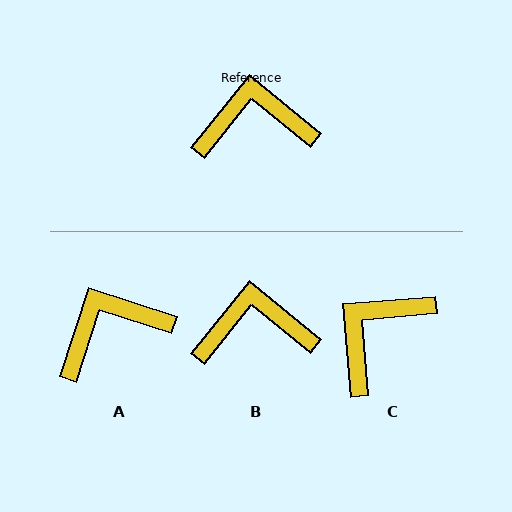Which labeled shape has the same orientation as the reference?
B.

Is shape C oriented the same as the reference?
No, it is off by about 44 degrees.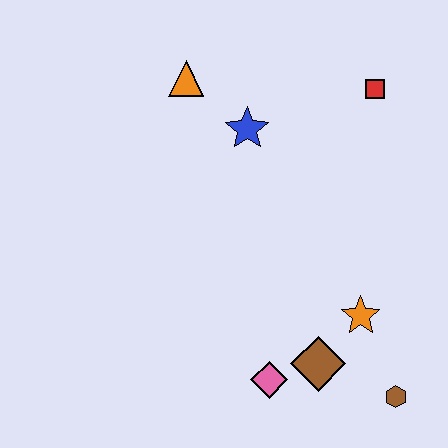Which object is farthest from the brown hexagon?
The orange triangle is farthest from the brown hexagon.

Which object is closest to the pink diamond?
The brown diamond is closest to the pink diamond.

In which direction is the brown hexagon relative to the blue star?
The brown hexagon is below the blue star.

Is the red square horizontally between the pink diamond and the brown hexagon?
Yes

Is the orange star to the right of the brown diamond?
Yes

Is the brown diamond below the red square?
Yes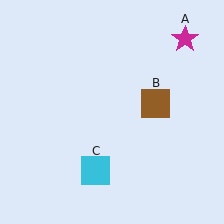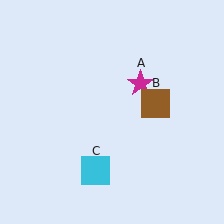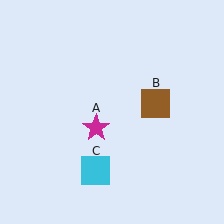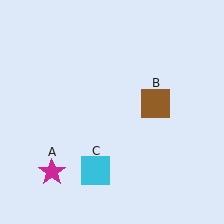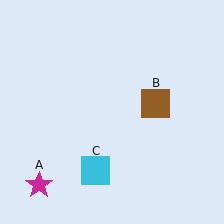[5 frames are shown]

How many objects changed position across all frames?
1 object changed position: magenta star (object A).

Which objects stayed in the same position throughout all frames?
Brown square (object B) and cyan square (object C) remained stationary.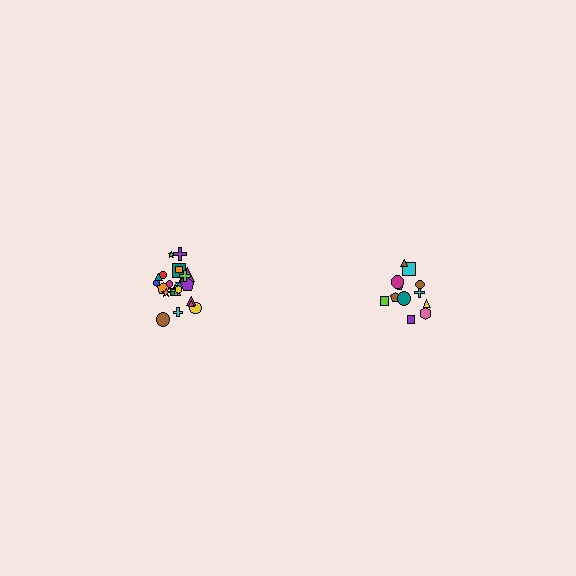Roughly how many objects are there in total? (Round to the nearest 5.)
Roughly 35 objects in total.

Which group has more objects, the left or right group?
The left group.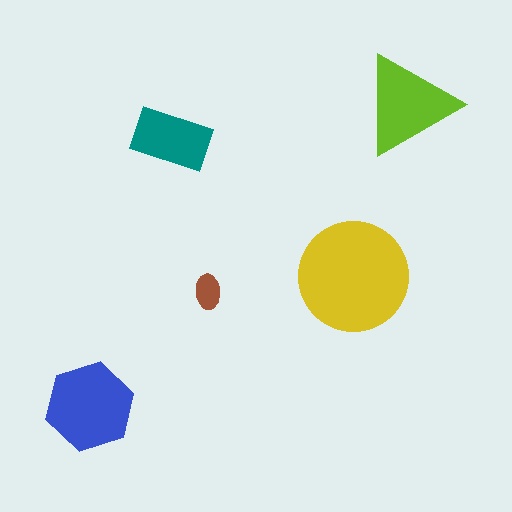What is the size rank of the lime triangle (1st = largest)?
3rd.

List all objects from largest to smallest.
The yellow circle, the blue hexagon, the lime triangle, the teal rectangle, the brown ellipse.